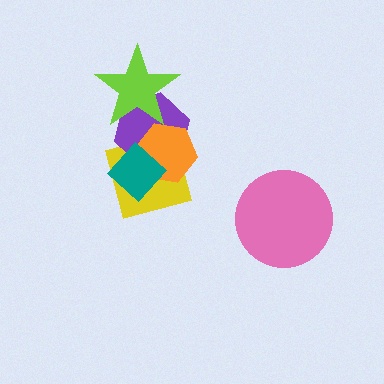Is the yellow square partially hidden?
Yes, it is partially covered by another shape.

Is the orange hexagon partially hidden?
Yes, it is partially covered by another shape.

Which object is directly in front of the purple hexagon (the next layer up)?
The orange hexagon is directly in front of the purple hexagon.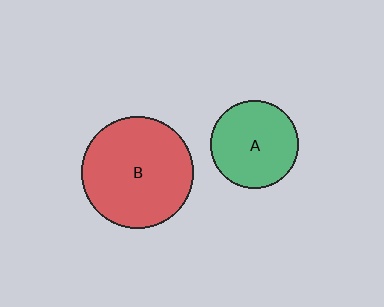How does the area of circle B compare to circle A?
Approximately 1.6 times.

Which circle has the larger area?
Circle B (red).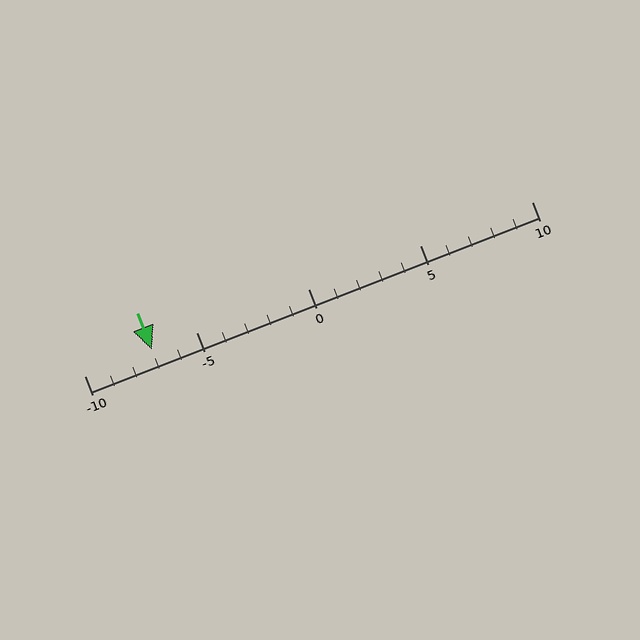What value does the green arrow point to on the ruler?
The green arrow points to approximately -7.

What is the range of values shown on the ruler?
The ruler shows values from -10 to 10.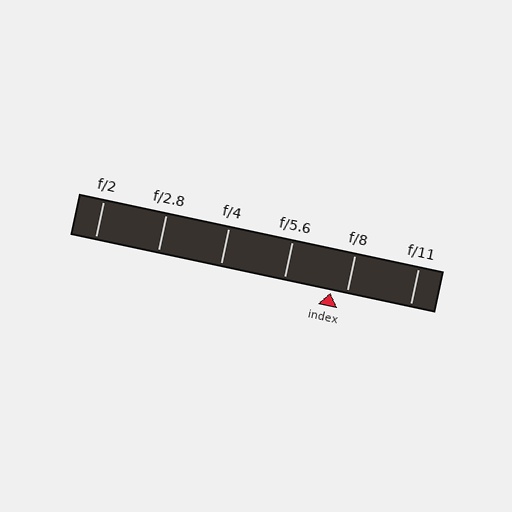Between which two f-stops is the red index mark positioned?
The index mark is between f/5.6 and f/8.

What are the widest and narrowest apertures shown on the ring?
The widest aperture shown is f/2 and the narrowest is f/11.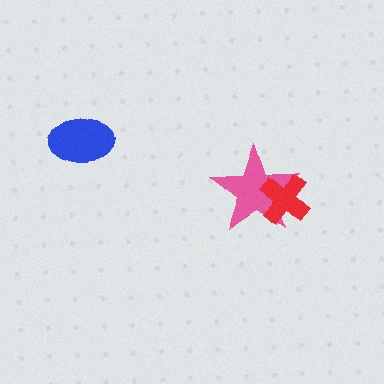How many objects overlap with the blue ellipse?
0 objects overlap with the blue ellipse.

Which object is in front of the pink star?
The red cross is in front of the pink star.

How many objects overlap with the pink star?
1 object overlaps with the pink star.